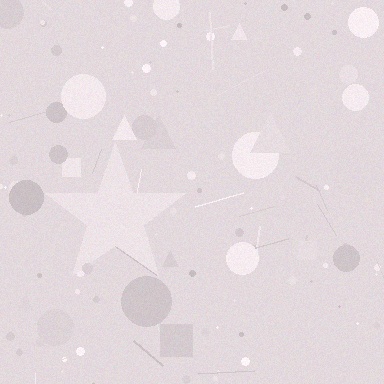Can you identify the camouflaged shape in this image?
The camouflaged shape is a star.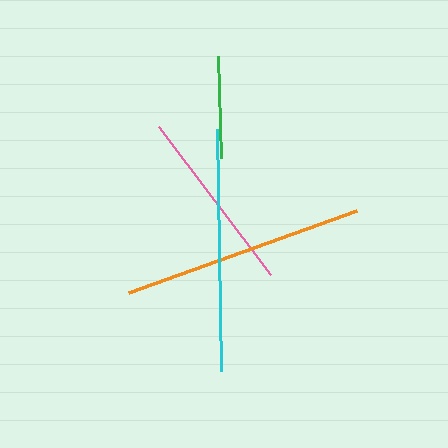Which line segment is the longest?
The orange line is the longest at approximately 243 pixels.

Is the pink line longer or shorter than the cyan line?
The cyan line is longer than the pink line.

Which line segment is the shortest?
The green line is the shortest at approximately 102 pixels.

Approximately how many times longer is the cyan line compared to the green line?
The cyan line is approximately 2.4 times the length of the green line.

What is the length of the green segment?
The green segment is approximately 102 pixels long.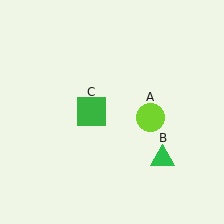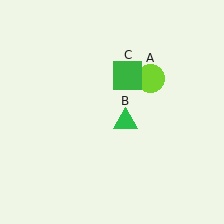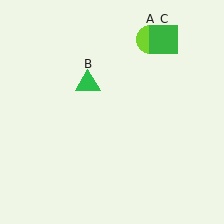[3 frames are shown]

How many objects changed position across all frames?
3 objects changed position: lime circle (object A), green triangle (object B), green square (object C).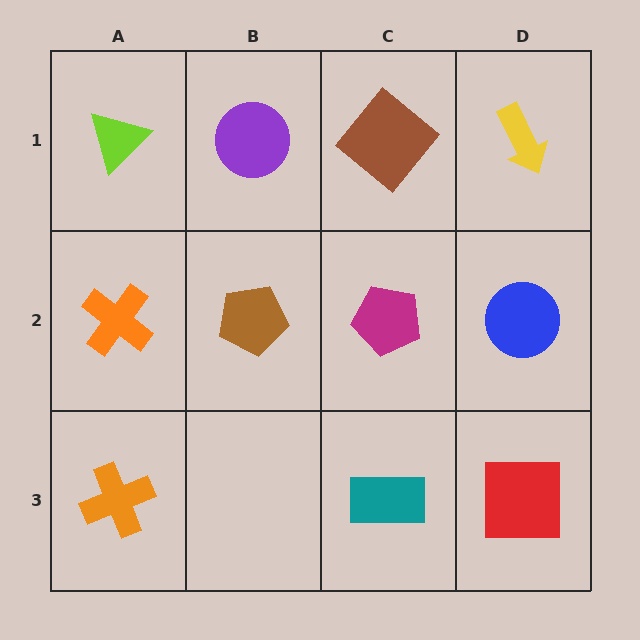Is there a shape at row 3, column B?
No, that cell is empty.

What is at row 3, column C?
A teal rectangle.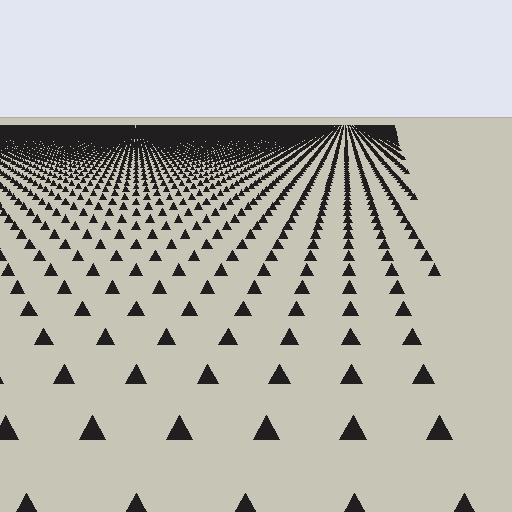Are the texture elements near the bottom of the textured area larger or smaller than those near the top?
Larger. Near the bottom, elements are closer to the viewer and appear at a bigger on-screen size.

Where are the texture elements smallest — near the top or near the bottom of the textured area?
Near the top.